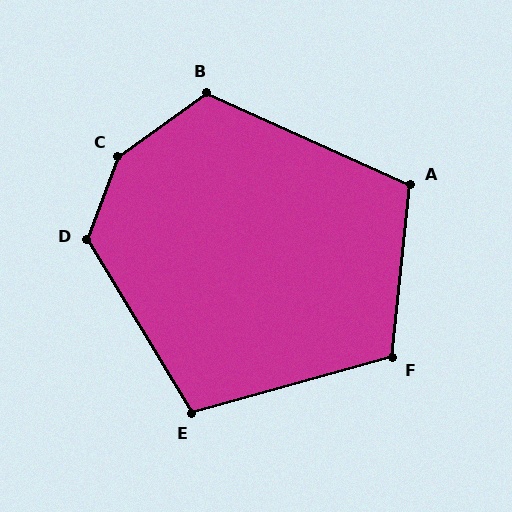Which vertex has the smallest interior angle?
E, at approximately 105 degrees.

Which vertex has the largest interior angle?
C, at approximately 146 degrees.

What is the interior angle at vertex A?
Approximately 108 degrees (obtuse).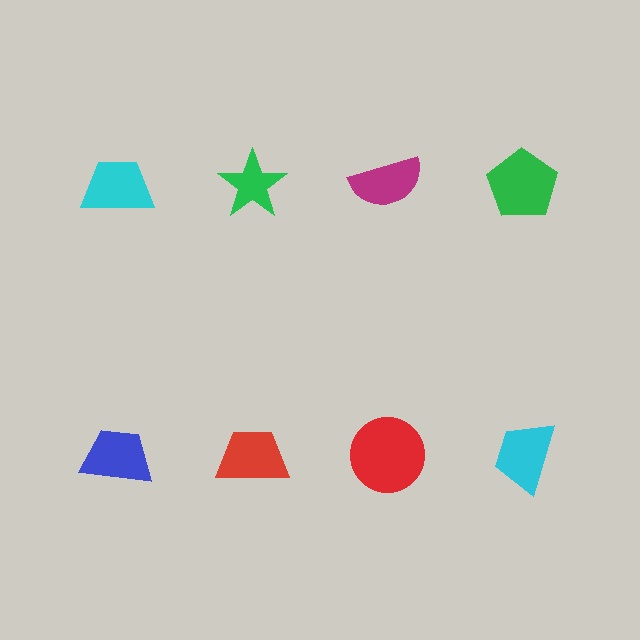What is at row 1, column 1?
A cyan trapezoid.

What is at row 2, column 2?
A red trapezoid.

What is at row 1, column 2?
A green star.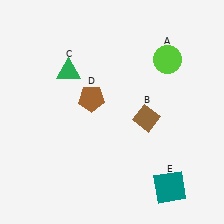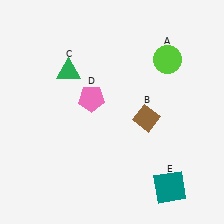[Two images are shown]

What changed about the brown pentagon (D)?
In Image 1, D is brown. In Image 2, it changed to pink.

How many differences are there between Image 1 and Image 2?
There is 1 difference between the two images.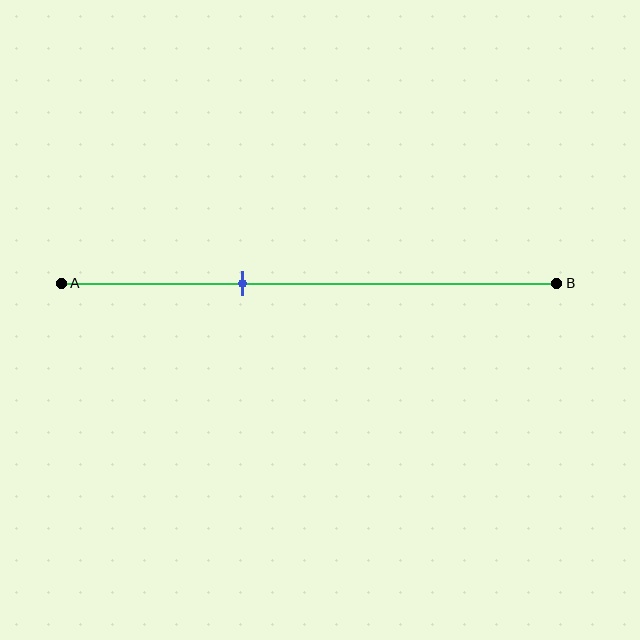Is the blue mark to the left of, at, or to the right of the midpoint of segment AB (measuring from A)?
The blue mark is to the left of the midpoint of segment AB.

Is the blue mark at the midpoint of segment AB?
No, the mark is at about 35% from A, not at the 50% midpoint.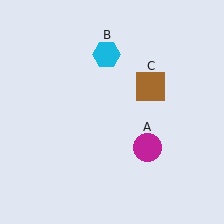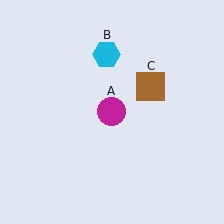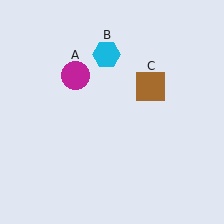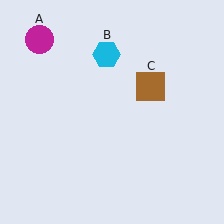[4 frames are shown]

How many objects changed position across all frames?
1 object changed position: magenta circle (object A).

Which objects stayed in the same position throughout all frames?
Cyan hexagon (object B) and brown square (object C) remained stationary.